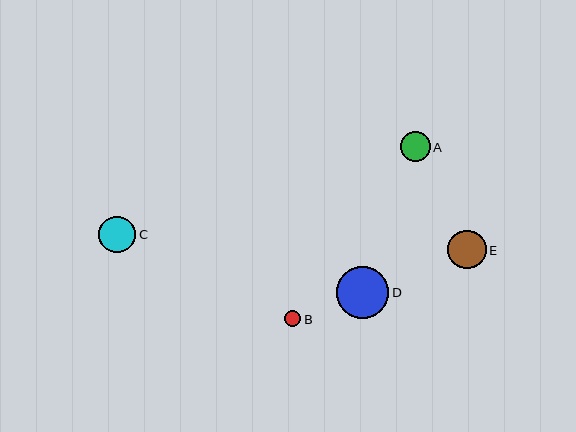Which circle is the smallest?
Circle B is the smallest with a size of approximately 17 pixels.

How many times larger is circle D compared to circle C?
Circle D is approximately 1.4 times the size of circle C.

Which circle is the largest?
Circle D is the largest with a size of approximately 52 pixels.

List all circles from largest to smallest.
From largest to smallest: D, E, C, A, B.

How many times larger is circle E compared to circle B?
Circle E is approximately 2.3 times the size of circle B.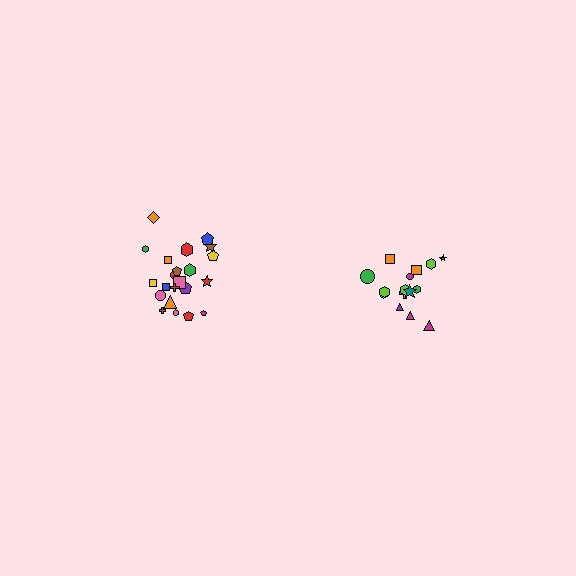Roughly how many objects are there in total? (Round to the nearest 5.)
Roughly 35 objects in total.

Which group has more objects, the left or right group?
The left group.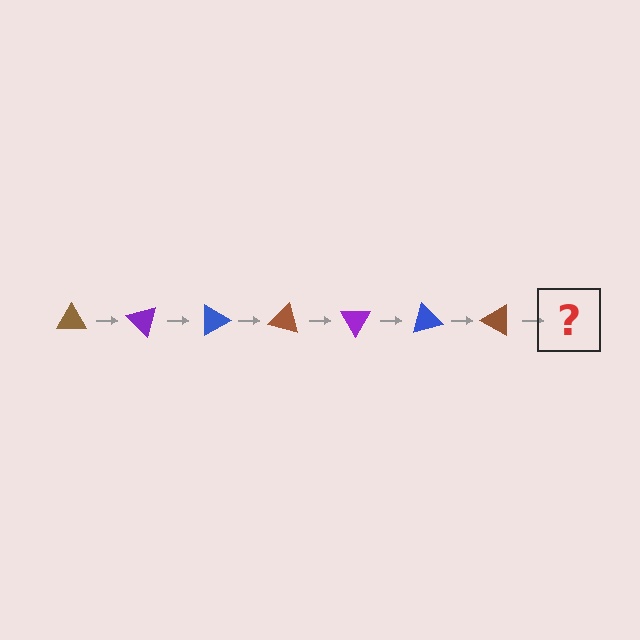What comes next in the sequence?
The next element should be a purple triangle, rotated 315 degrees from the start.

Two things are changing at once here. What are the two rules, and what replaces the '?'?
The two rules are that it rotates 45 degrees each step and the color cycles through brown, purple, and blue. The '?' should be a purple triangle, rotated 315 degrees from the start.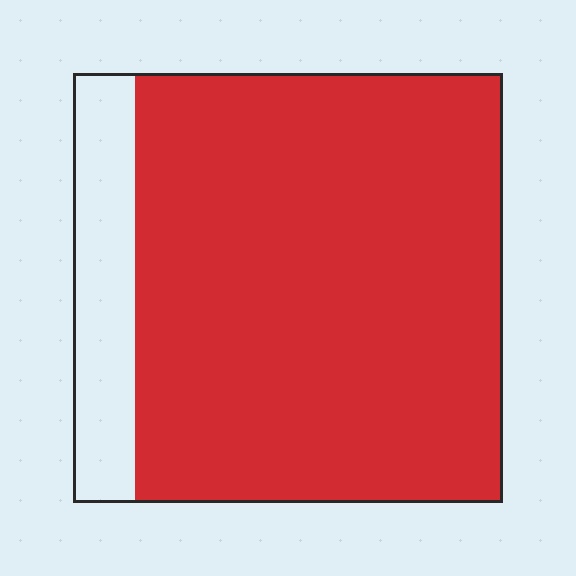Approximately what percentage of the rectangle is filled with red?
Approximately 85%.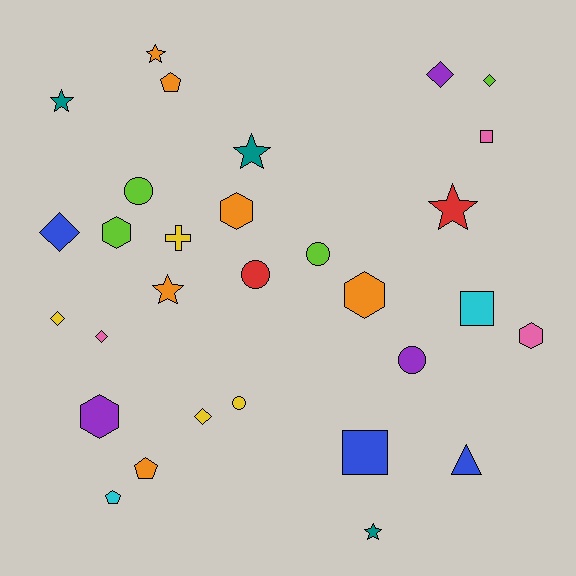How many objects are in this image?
There are 30 objects.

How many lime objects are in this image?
There are 4 lime objects.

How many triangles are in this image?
There is 1 triangle.